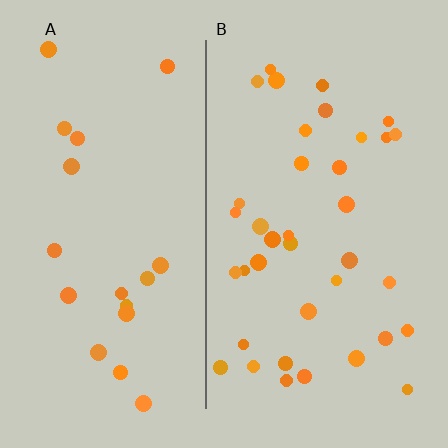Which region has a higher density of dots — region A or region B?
B (the right).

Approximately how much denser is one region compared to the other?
Approximately 2.0× — region B over region A.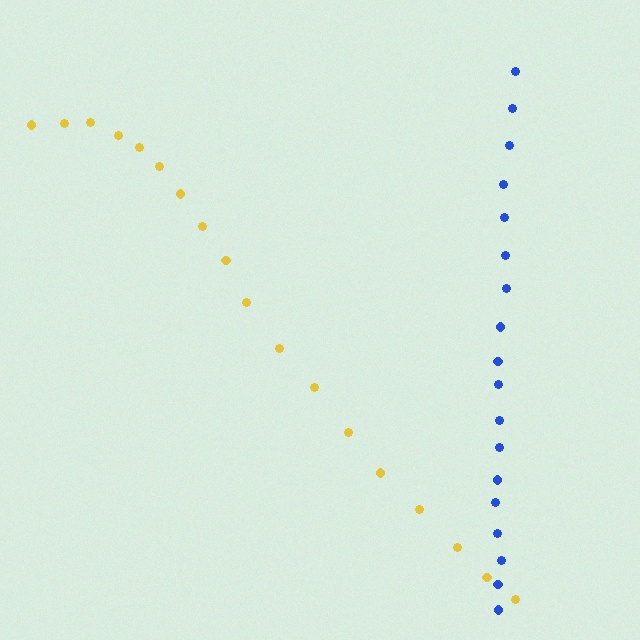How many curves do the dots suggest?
There are 2 distinct paths.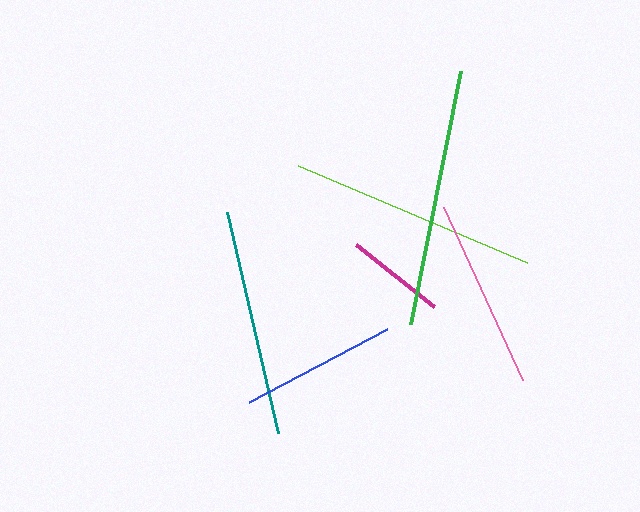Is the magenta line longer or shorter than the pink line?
The pink line is longer than the magenta line.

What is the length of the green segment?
The green segment is approximately 258 pixels long.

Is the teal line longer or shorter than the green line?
The green line is longer than the teal line.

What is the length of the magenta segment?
The magenta segment is approximately 99 pixels long.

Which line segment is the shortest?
The magenta line is the shortest at approximately 99 pixels.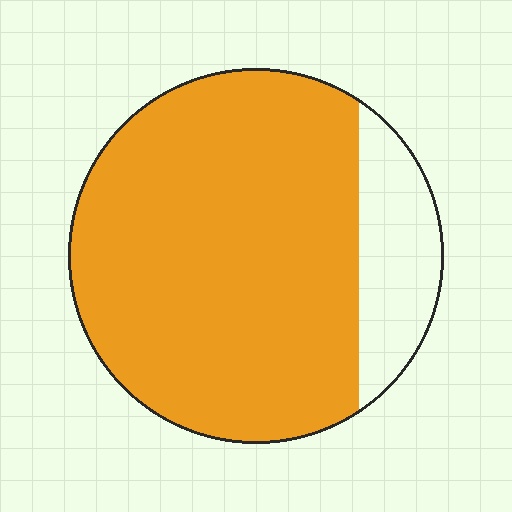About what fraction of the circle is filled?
About five sixths (5/6).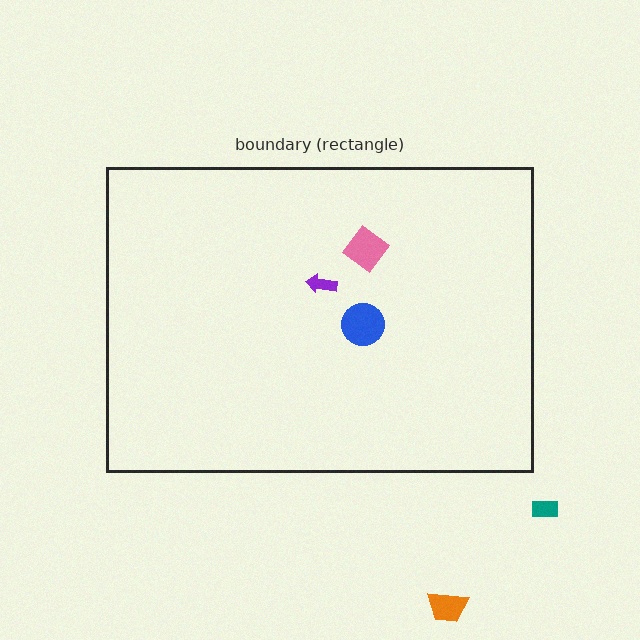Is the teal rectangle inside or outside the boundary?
Outside.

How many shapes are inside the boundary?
3 inside, 2 outside.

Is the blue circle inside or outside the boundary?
Inside.